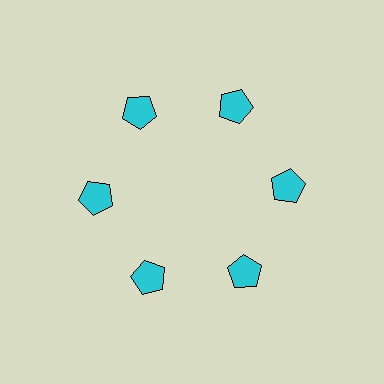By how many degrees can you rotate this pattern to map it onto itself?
The pattern maps onto itself every 60 degrees of rotation.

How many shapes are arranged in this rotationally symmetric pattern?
There are 6 shapes, arranged in 6 groups of 1.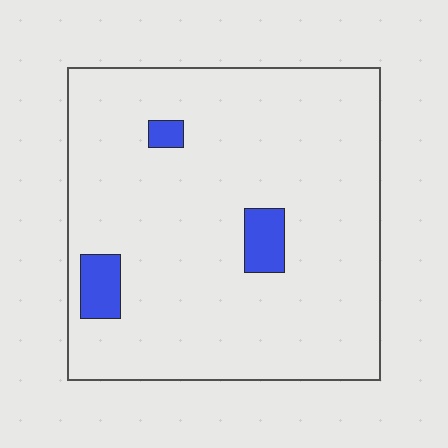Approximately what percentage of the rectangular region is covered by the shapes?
Approximately 5%.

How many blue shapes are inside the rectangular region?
3.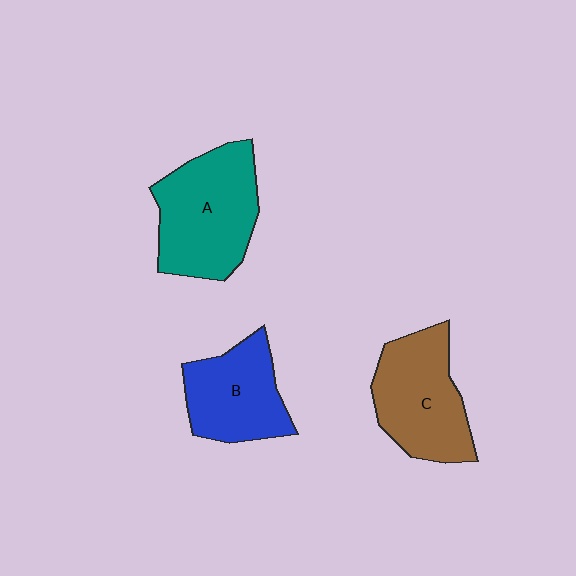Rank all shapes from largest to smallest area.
From largest to smallest: A (teal), C (brown), B (blue).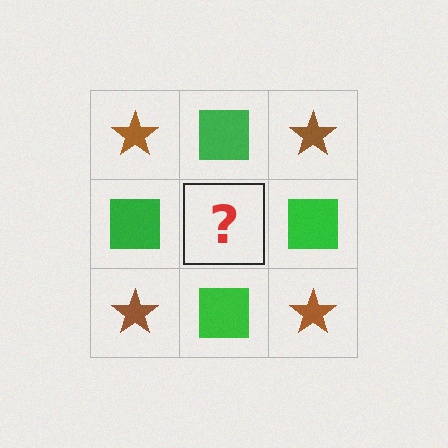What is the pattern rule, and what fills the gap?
The rule is that it alternates brown star and green square in a checkerboard pattern. The gap should be filled with a brown star.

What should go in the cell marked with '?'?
The missing cell should contain a brown star.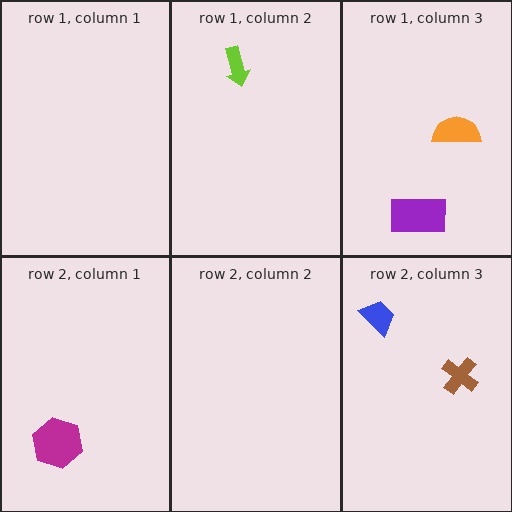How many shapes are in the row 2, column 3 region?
2.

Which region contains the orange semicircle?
The row 1, column 3 region.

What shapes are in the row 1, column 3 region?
The orange semicircle, the purple rectangle.